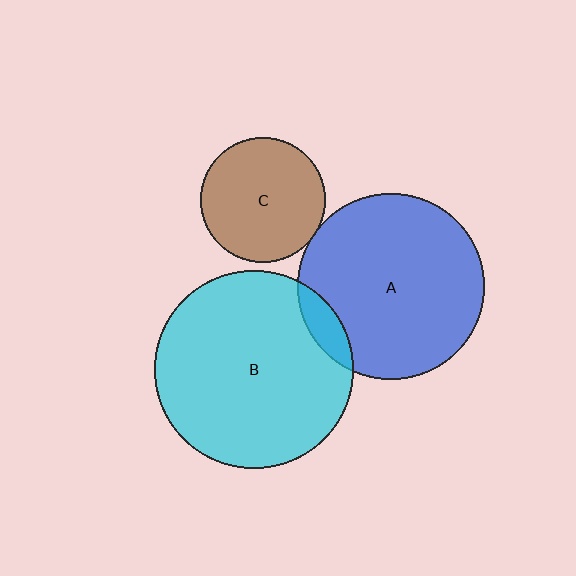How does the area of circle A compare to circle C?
Approximately 2.2 times.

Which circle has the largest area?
Circle B (cyan).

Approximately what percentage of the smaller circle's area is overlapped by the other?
Approximately 5%.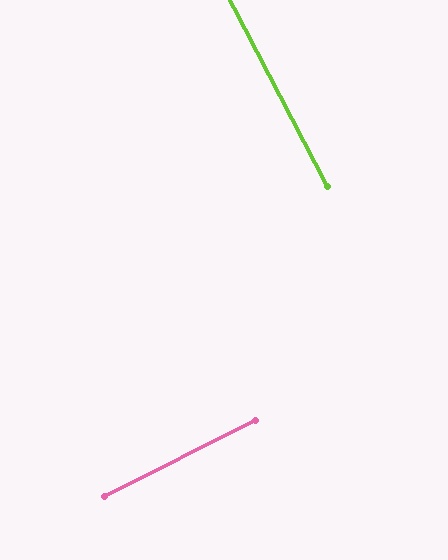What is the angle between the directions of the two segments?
Approximately 89 degrees.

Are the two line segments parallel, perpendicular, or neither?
Perpendicular — they meet at approximately 89°.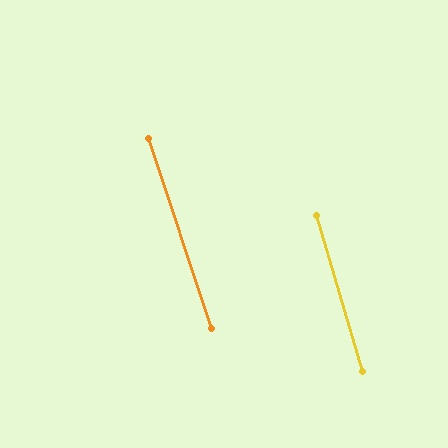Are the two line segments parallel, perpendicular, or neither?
Parallel — their directions differ by only 1.7°.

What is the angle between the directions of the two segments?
Approximately 2 degrees.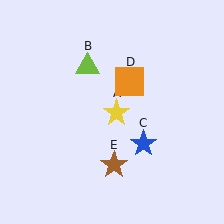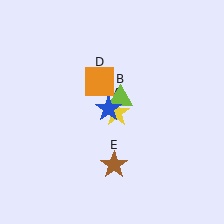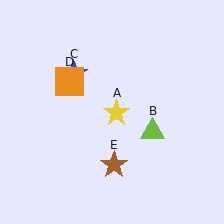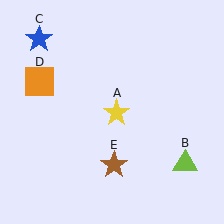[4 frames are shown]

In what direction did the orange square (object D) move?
The orange square (object D) moved left.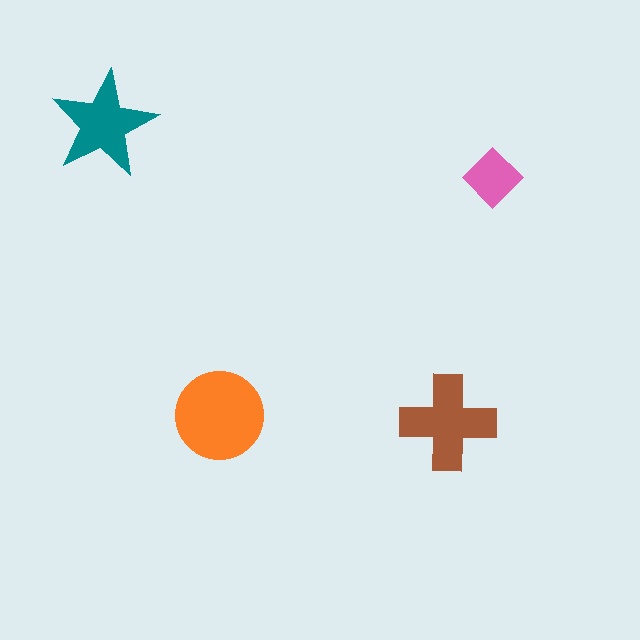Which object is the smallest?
The pink diamond.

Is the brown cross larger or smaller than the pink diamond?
Larger.